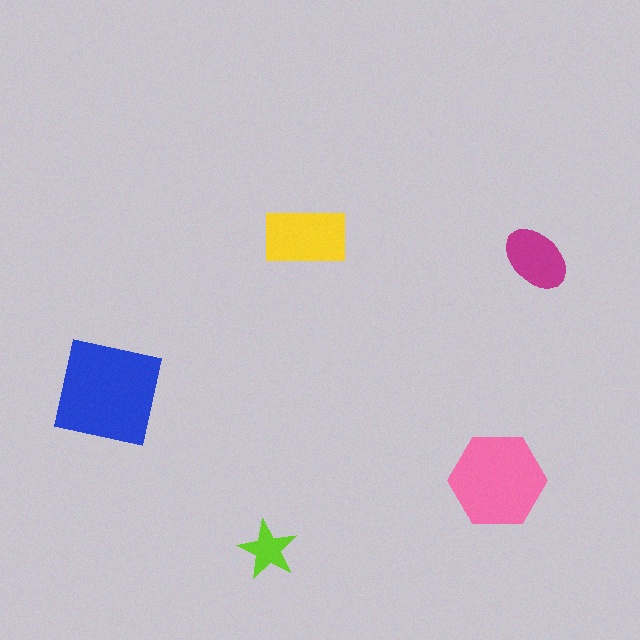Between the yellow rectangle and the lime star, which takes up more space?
The yellow rectangle.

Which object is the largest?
The blue square.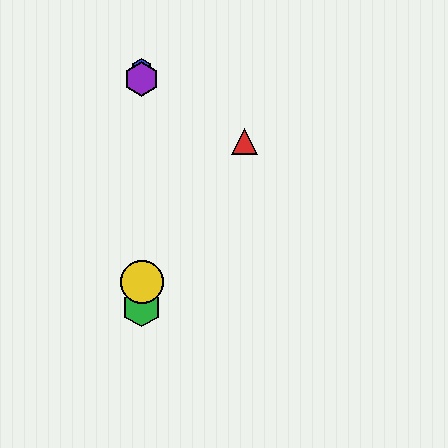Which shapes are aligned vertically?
The blue hexagon, the green hexagon, the yellow circle, the purple hexagon are aligned vertically.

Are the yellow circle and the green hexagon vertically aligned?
Yes, both are at x≈142.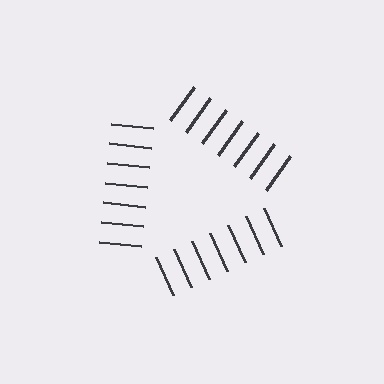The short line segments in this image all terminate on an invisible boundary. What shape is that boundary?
An illusory triangle — the line segments terminate on its edges but no continuous stroke is drawn.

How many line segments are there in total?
21 — 7 along each of the 3 edges.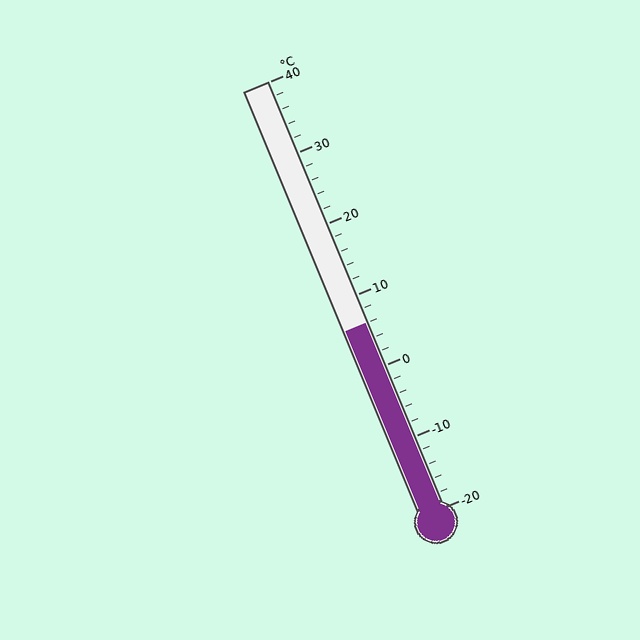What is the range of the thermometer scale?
The thermometer scale ranges from -20°C to 40°C.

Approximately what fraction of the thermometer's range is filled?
The thermometer is filled to approximately 45% of its range.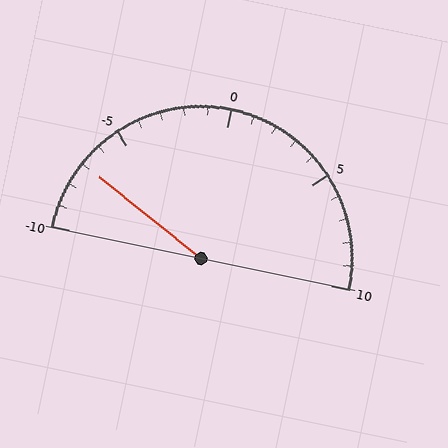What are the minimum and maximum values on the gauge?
The gauge ranges from -10 to 10.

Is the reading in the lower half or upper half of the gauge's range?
The reading is in the lower half of the range (-10 to 10).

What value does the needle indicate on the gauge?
The needle indicates approximately -7.